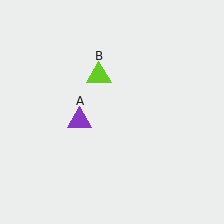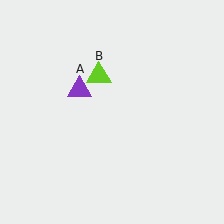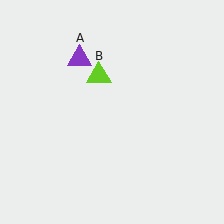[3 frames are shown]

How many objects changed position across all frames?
1 object changed position: purple triangle (object A).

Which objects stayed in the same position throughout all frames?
Lime triangle (object B) remained stationary.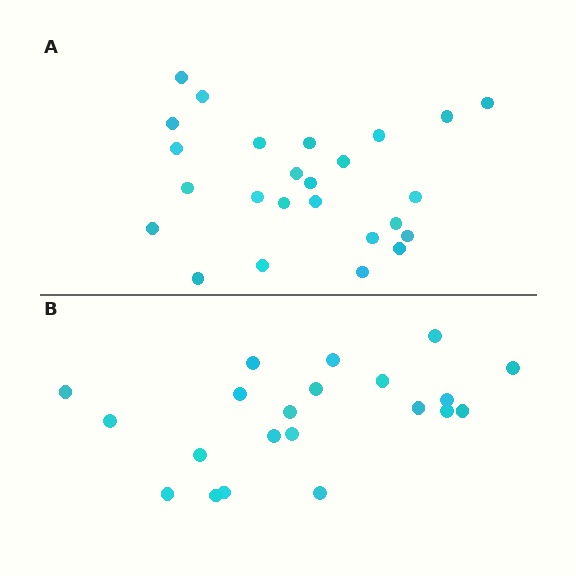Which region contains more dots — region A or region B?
Region A (the top region) has more dots.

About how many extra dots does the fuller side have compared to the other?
Region A has about 4 more dots than region B.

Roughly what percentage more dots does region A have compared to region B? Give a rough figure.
About 20% more.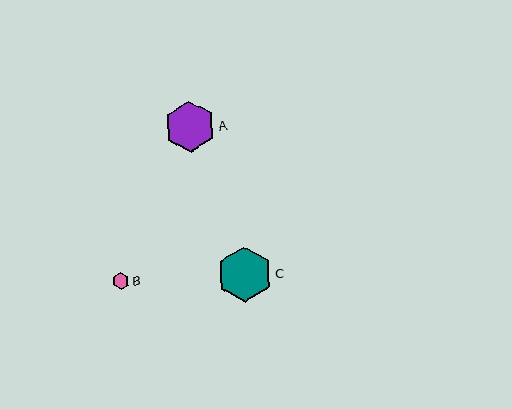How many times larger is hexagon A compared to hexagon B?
Hexagon A is approximately 3.0 times the size of hexagon B.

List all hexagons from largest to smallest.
From largest to smallest: C, A, B.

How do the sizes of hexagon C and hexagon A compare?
Hexagon C and hexagon A are approximately the same size.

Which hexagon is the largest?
Hexagon C is the largest with a size of approximately 56 pixels.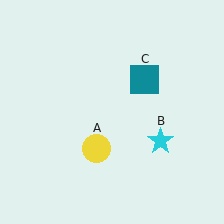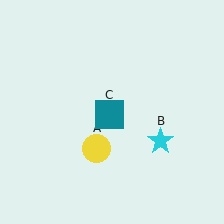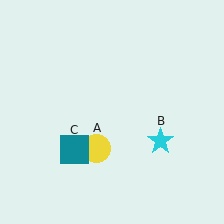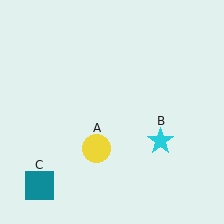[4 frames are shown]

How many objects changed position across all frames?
1 object changed position: teal square (object C).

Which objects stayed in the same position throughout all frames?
Yellow circle (object A) and cyan star (object B) remained stationary.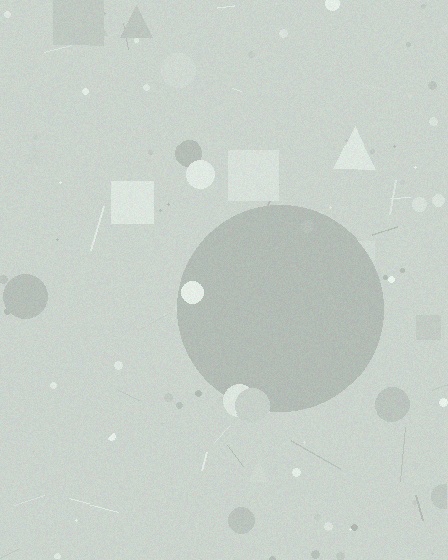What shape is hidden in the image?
A circle is hidden in the image.